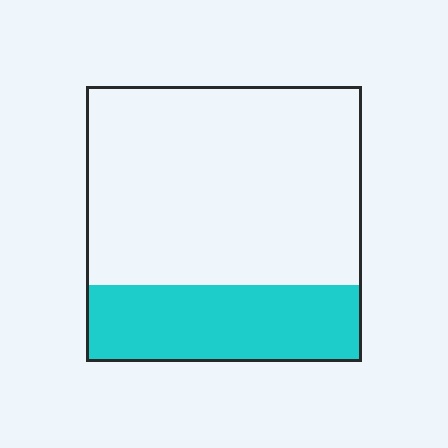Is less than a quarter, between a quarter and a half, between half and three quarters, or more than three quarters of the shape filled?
Between a quarter and a half.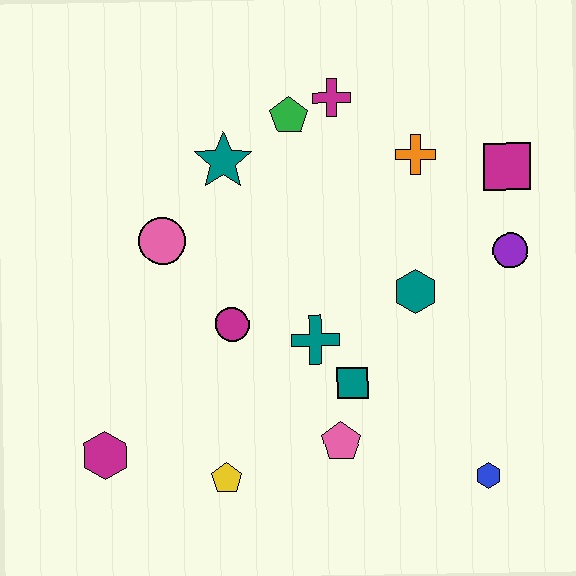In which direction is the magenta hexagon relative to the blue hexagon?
The magenta hexagon is to the left of the blue hexagon.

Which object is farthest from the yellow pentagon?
The magenta square is farthest from the yellow pentagon.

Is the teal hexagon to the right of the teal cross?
Yes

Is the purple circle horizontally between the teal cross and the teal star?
No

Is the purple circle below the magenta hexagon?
No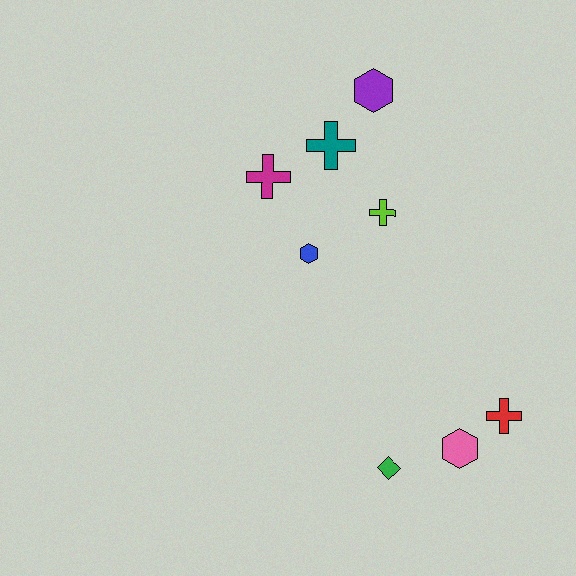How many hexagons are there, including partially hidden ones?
There are 3 hexagons.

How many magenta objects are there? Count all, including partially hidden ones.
There is 1 magenta object.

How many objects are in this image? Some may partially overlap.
There are 8 objects.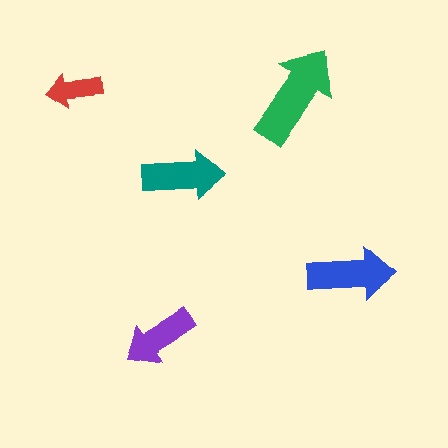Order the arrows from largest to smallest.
the green one, the blue one, the teal one, the purple one, the red one.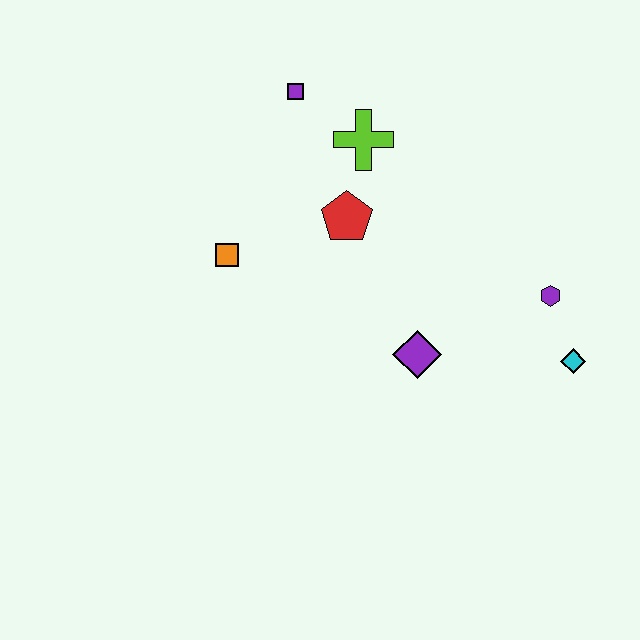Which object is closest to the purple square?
The lime cross is closest to the purple square.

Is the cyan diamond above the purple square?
No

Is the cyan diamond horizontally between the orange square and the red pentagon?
No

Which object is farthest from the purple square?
The cyan diamond is farthest from the purple square.